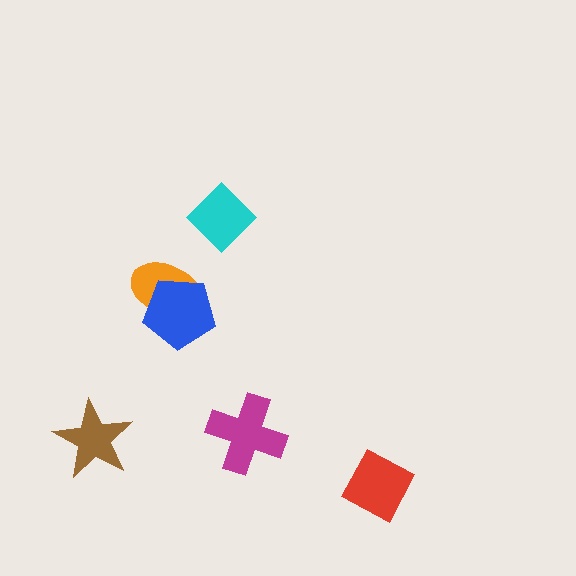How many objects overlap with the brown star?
0 objects overlap with the brown star.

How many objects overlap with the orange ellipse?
1 object overlaps with the orange ellipse.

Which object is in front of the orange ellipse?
The blue pentagon is in front of the orange ellipse.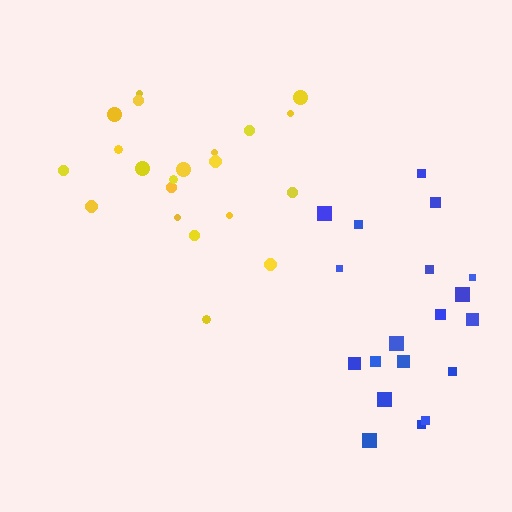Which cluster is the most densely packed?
Blue.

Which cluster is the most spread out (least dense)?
Yellow.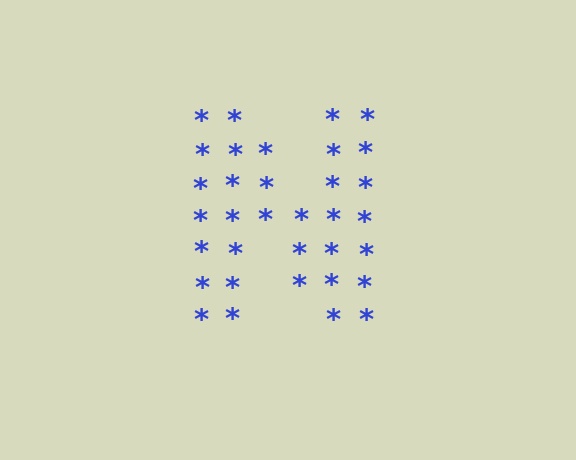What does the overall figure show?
The overall figure shows the letter N.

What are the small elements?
The small elements are asterisks.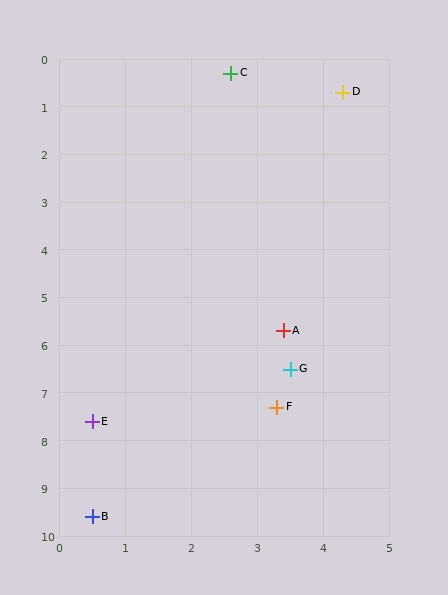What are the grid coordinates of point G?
Point G is at approximately (3.5, 6.5).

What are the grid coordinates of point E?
Point E is at approximately (0.5, 7.6).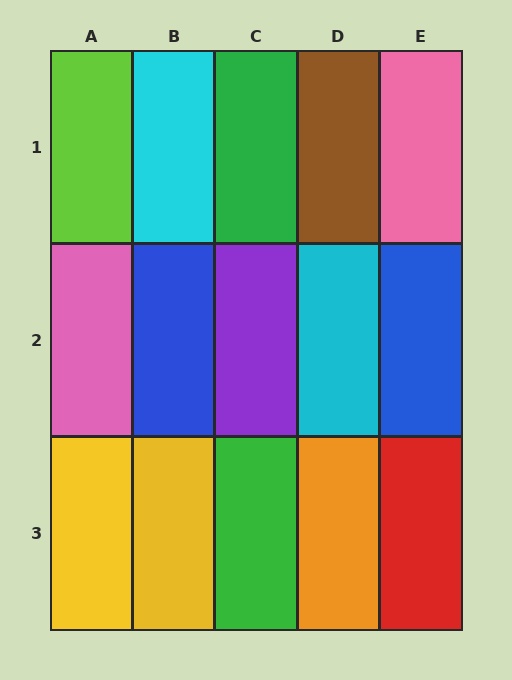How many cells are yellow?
2 cells are yellow.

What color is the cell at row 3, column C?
Green.